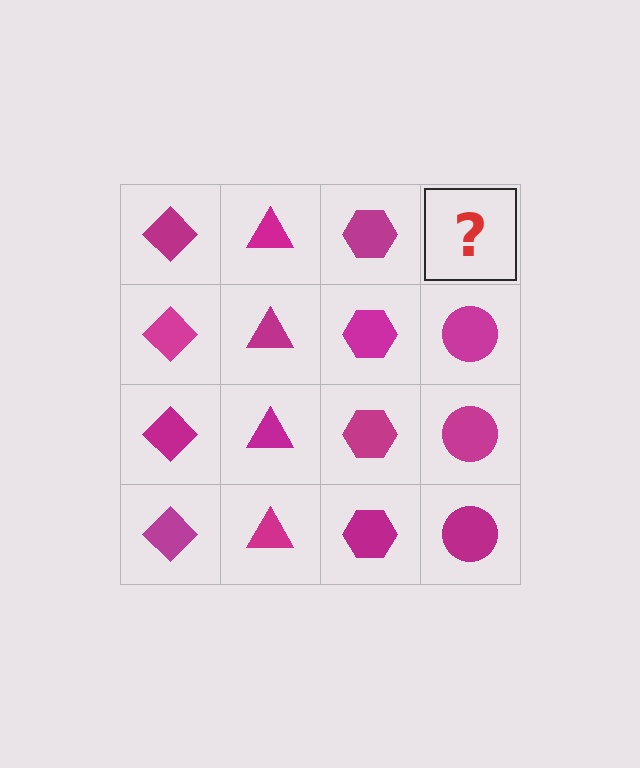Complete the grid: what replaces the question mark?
The question mark should be replaced with a magenta circle.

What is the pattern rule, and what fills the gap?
The rule is that each column has a consistent shape. The gap should be filled with a magenta circle.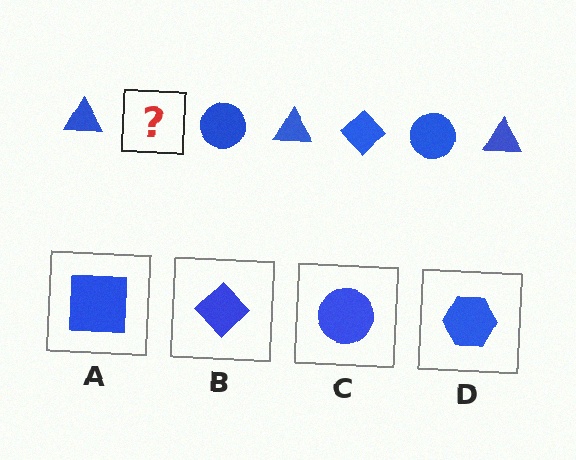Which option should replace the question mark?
Option B.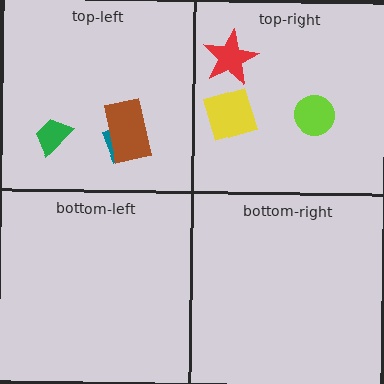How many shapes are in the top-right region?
3.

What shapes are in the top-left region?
The green trapezoid, the teal diamond, the brown rectangle.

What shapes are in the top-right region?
The lime circle, the yellow square, the red star.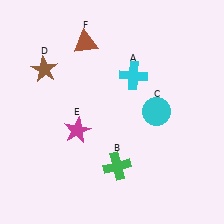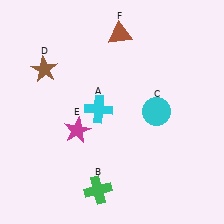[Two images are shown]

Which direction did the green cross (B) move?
The green cross (B) moved down.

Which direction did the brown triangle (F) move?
The brown triangle (F) moved right.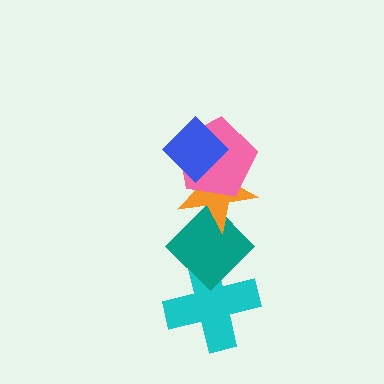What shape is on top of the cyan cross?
The teal diamond is on top of the cyan cross.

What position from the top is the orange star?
The orange star is 3rd from the top.